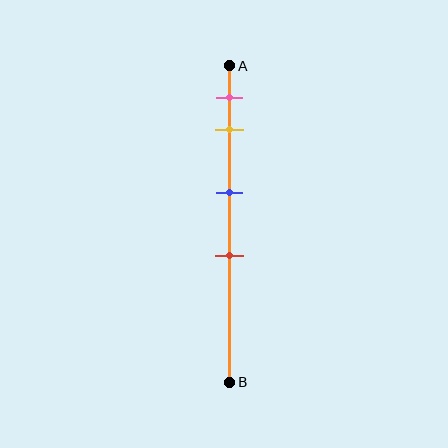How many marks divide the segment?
There are 4 marks dividing the segment.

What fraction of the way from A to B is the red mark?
The red mark is approximately 60% (0.6) of the way from A to B.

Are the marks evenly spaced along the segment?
No, the marks are not evenly spaced.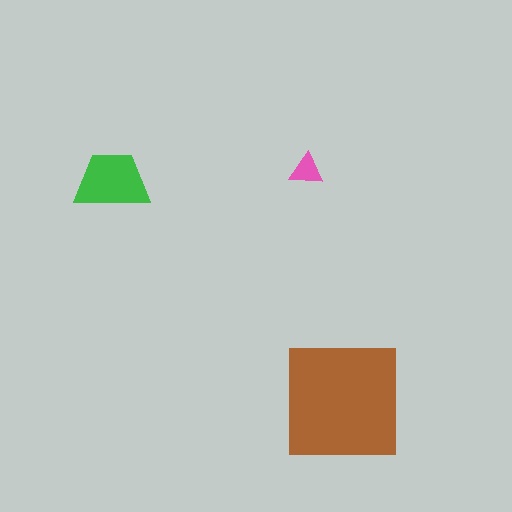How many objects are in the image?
There are 3 objects in the image.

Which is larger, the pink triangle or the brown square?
The brown square.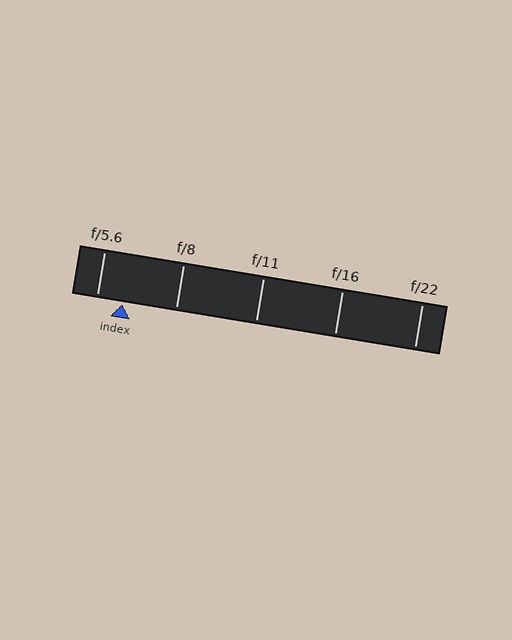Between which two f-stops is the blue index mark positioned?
The index mark is between f/5.6 and f/8.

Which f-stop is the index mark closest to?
The index mark is closest to f/5.6.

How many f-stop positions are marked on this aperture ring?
There are 5 f-stop positions marked.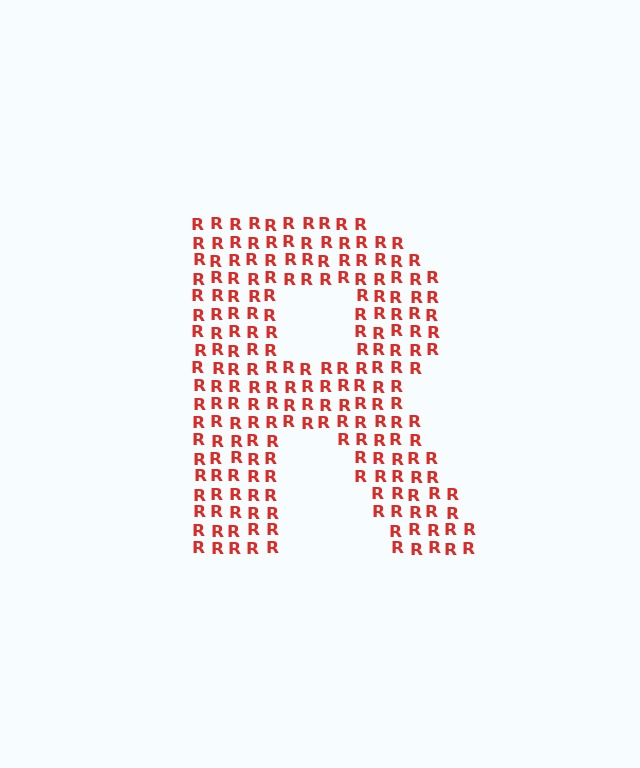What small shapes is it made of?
It is made of small letter R's.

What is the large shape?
The large shape is the letter R.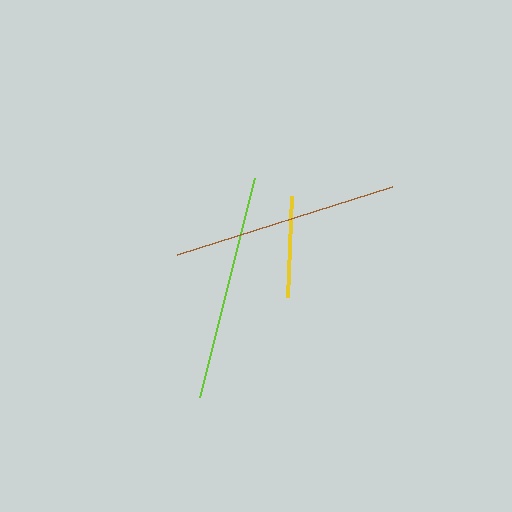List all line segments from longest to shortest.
From longest to shortest: brown, lime, yellow.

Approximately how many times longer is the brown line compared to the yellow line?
The brown line is approximately 2.2 times the length of the yellow line.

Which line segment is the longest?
The brown line is the longest at approximately 226 pixels.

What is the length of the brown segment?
The brown segment is approximately 226 pixels long.